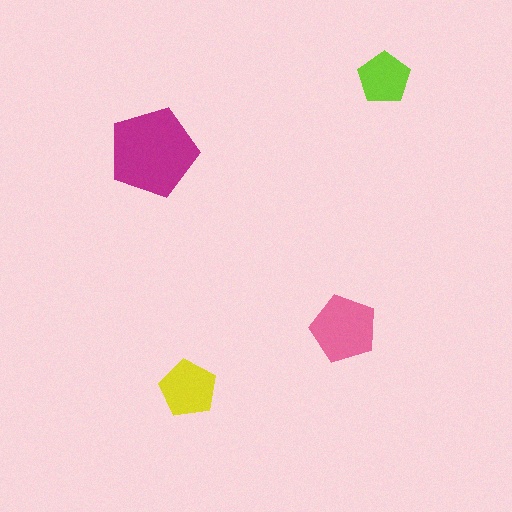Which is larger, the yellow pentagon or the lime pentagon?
The yellow one.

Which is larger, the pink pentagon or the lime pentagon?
The pink one.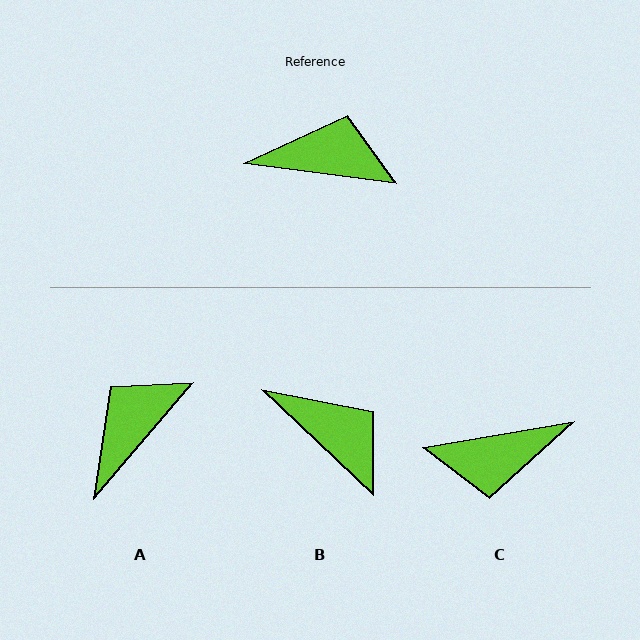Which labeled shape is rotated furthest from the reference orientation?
C, about 163 degrees away.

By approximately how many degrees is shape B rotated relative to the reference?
Approximately 36 degrees clockwise.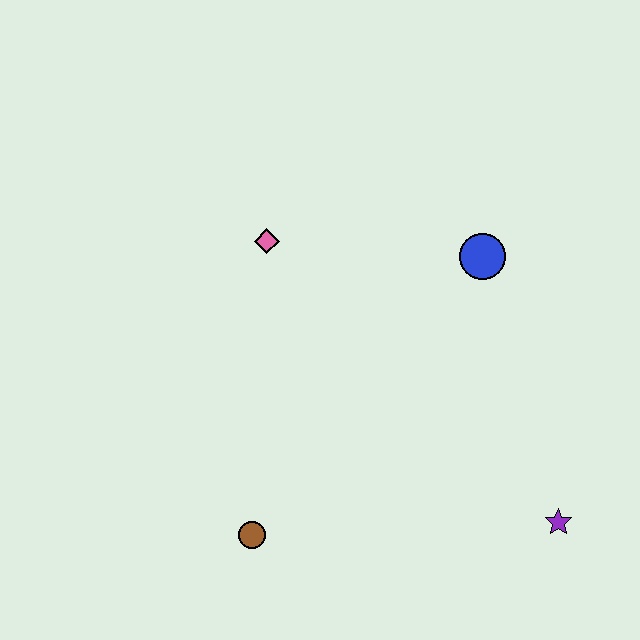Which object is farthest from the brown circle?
The blue circle is farthest from the brown circle.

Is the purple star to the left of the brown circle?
No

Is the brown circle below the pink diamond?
Yes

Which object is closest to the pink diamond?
The blue circle is closest to the pink diamond.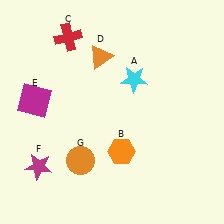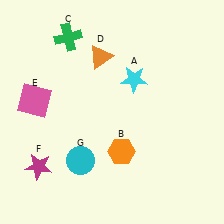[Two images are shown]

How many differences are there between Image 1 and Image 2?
There are 3 differences between the two images.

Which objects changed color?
C changed from red to green. E changed from magenta to pink. G changed from orange to cyan.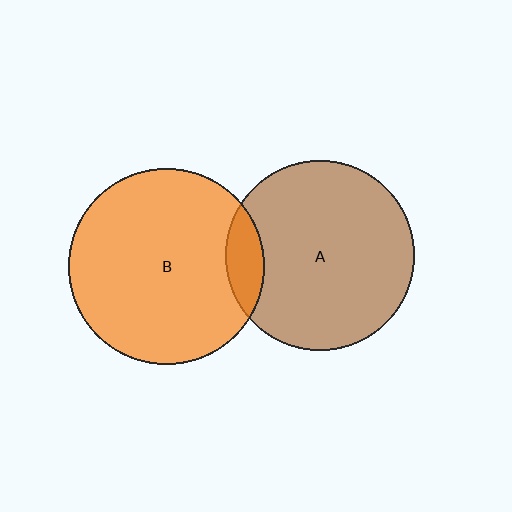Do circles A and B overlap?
Yes.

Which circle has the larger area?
Circle B (orange).